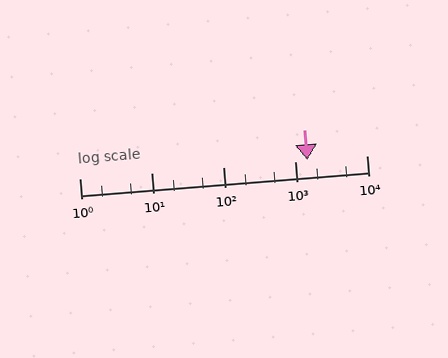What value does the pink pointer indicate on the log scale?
The pointer indicates approximately 1500.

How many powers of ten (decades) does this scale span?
The scale spans 4 decades, from 1 to 10000.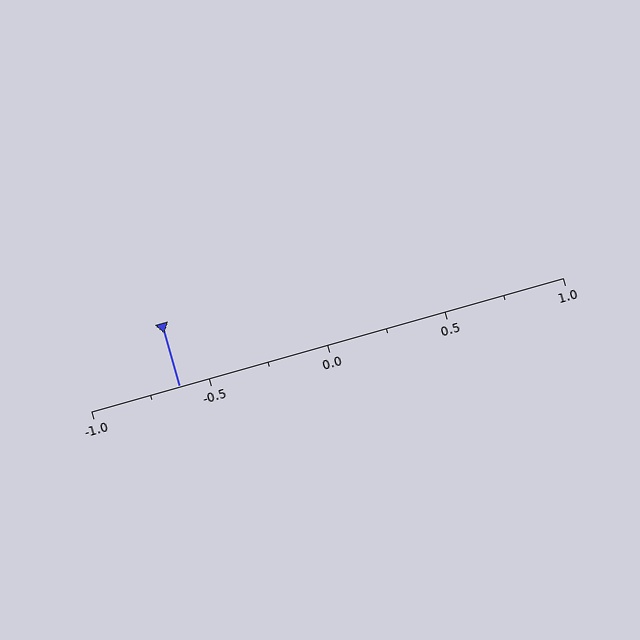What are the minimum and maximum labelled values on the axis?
The axis runs from -1.0 to 1.0.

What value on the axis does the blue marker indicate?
The marker indicates approximately -0.62.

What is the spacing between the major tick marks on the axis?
The major ticks are spaced 0.5 apart.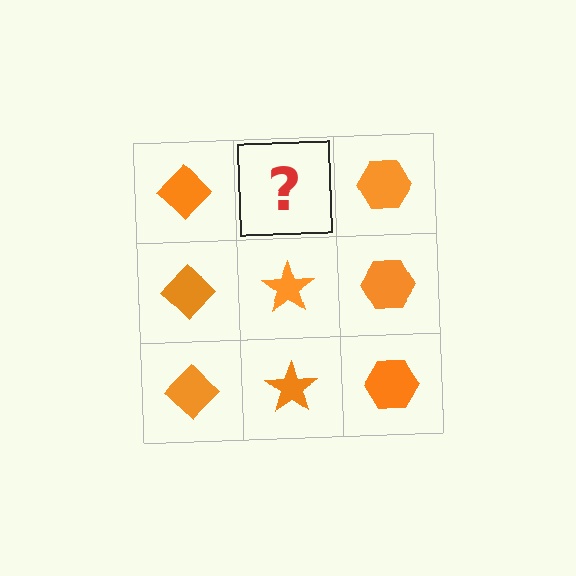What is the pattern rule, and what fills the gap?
The rule is that each column has a consistent shape. The gap should be filled with an orange star.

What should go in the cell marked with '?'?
The missing cell should contain an orange star.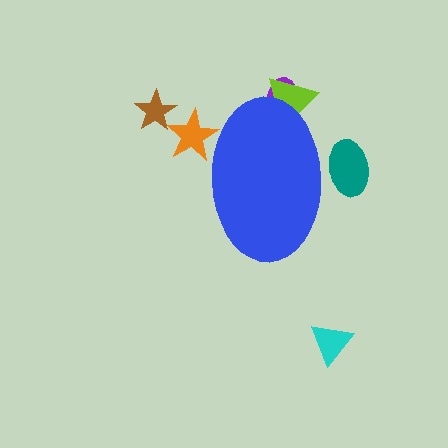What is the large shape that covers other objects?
A blue ellipse.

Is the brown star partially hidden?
No, the brown star is fully visible.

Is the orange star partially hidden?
Yes, the orange star is partially hidden behind the blue ellipse.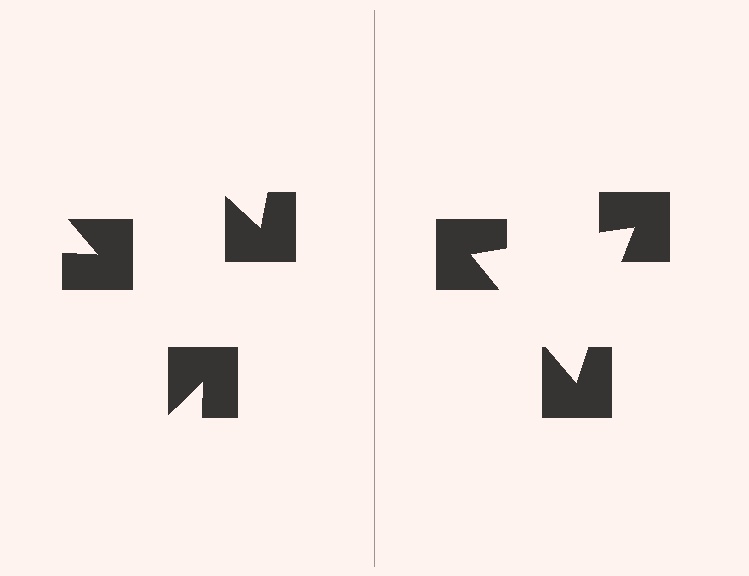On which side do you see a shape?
An illusory triangle appears on the right side. On the left side the wedge cuts are rotated, so no coherent shape forms.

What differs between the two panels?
The notched squares are positioned identically on both sides; only the wedge orientations differ. On the right they align to a triangle; on the left they are misaligned.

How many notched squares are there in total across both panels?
6 — 3 on each side.